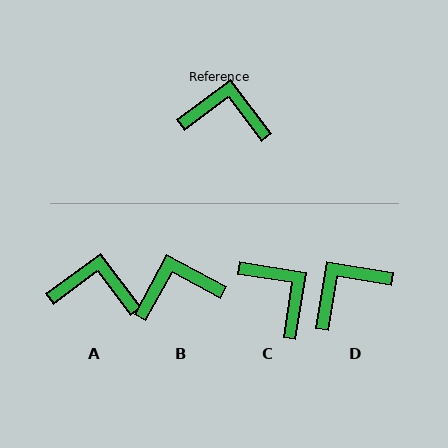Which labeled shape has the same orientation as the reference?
A.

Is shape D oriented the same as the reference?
No, it is off by about 44 degrees.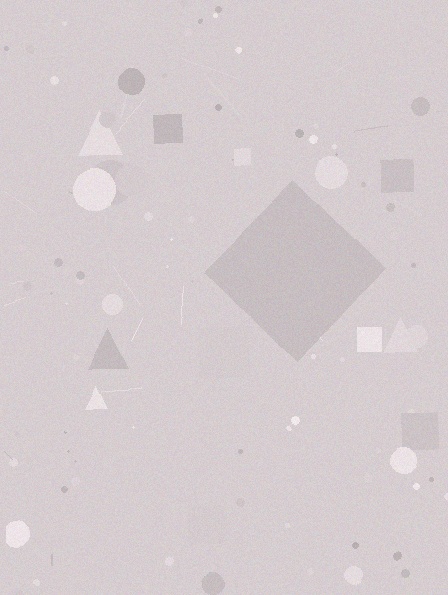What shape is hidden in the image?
A diamond is hidden in the image.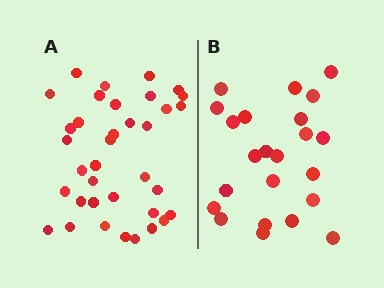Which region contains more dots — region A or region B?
Region A (the left region) has more dots.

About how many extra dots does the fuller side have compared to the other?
Region A has approximately 15 more dots than region B.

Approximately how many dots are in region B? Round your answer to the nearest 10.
About 20 dots. (The exact count is 23, which rounds to 20.)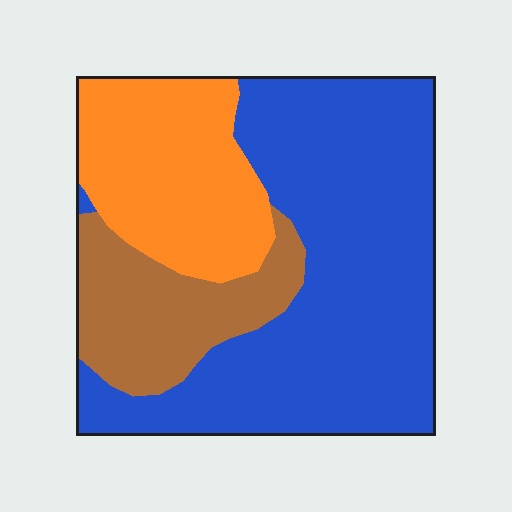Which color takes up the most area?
Blue, at roughly 55%.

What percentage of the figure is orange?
Orange covers 25% of the figure.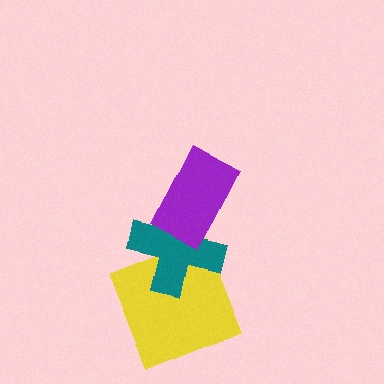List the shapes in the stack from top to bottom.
From top to bottom: the purple rectangle, the teal cross, the yellow square.